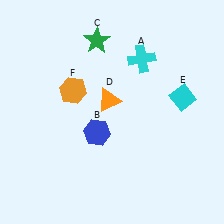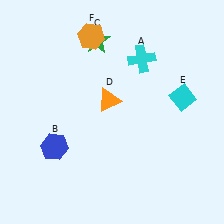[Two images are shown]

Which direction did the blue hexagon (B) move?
The blue hexagon (B) moved left.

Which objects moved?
The objects that moved are: the blue hexagon (B), the orange hexagon (F).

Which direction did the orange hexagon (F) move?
The orange hexagon (F) moved up.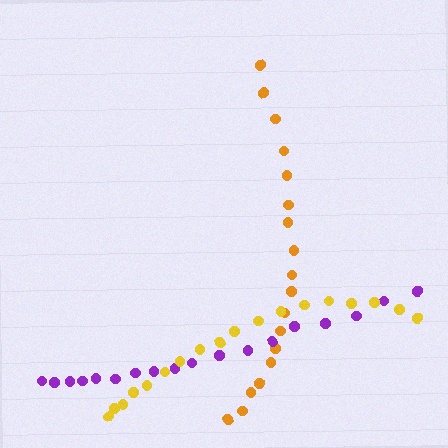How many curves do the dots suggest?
There are 3 distinct paths.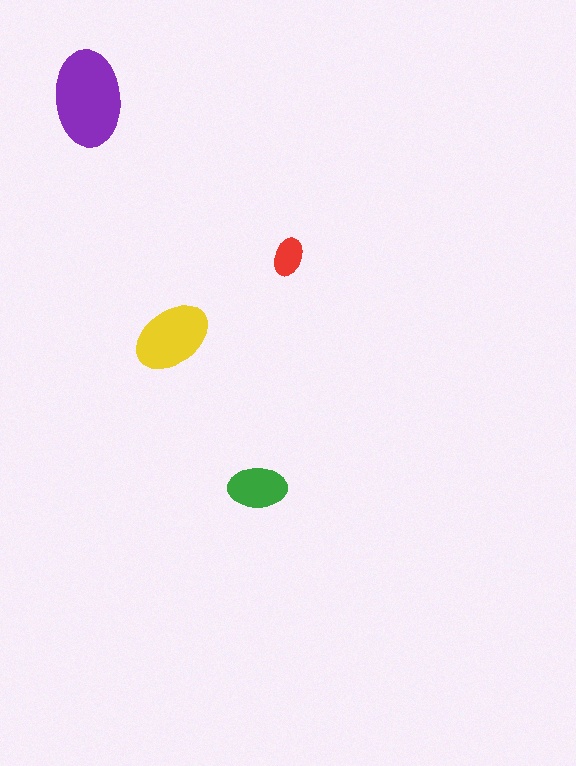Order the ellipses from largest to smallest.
the purple one, the yellow one, the green one, the red one.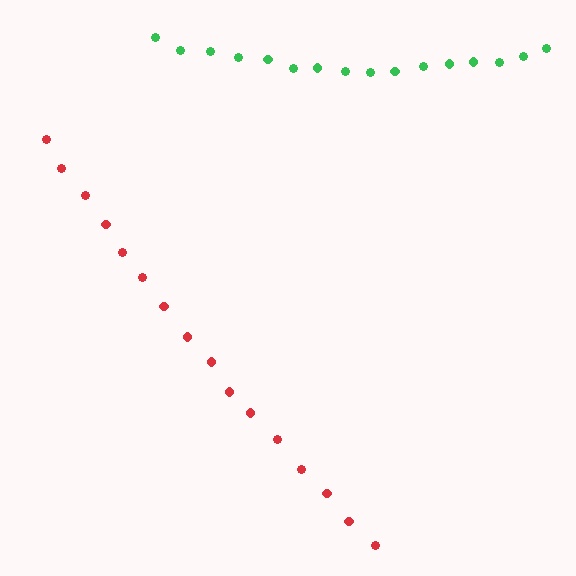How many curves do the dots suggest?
There are 2 distinct paths.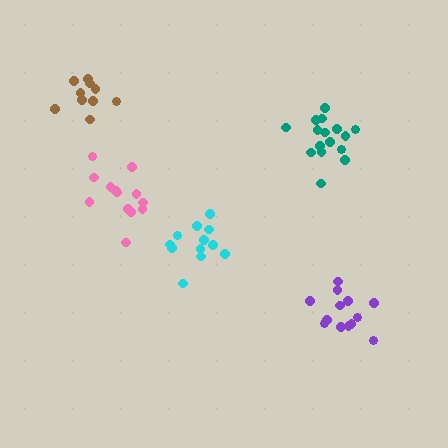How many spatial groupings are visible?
There are 5 spatial groupings.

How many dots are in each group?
Group 1: 16 dots, Group 2: 12 dots, Group 3: 13 dots, Group 4: 13 dots, Group 5: 10 dots (64 total).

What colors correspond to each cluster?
The clusters are colored: teal, cyan, pink, purple, brown.